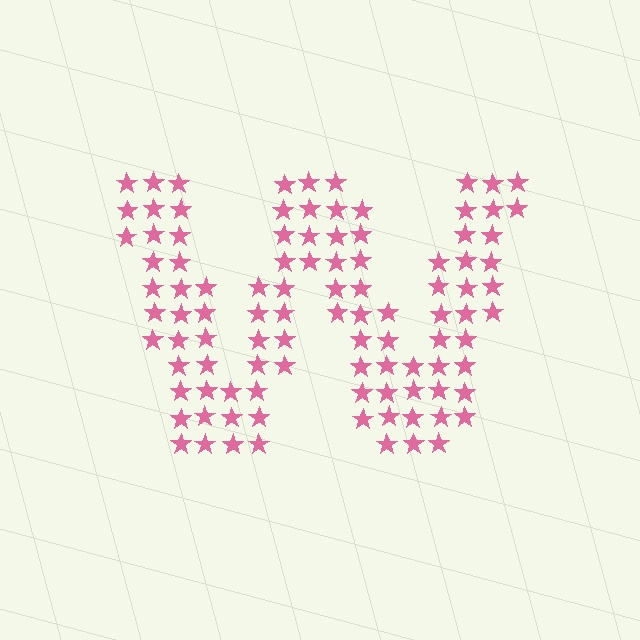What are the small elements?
The small elements are stars.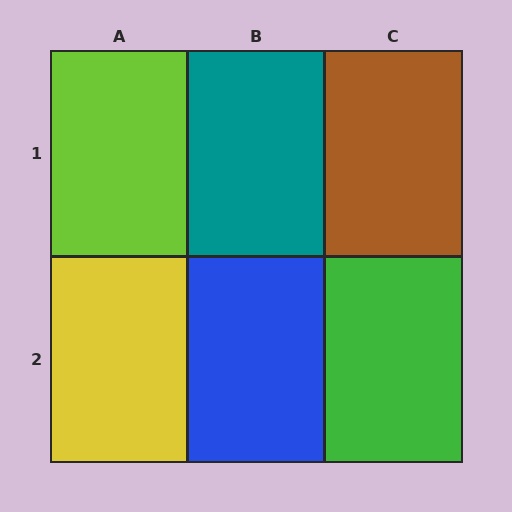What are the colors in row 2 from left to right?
Yellow, blue, green.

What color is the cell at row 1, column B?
Teal.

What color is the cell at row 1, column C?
Brown.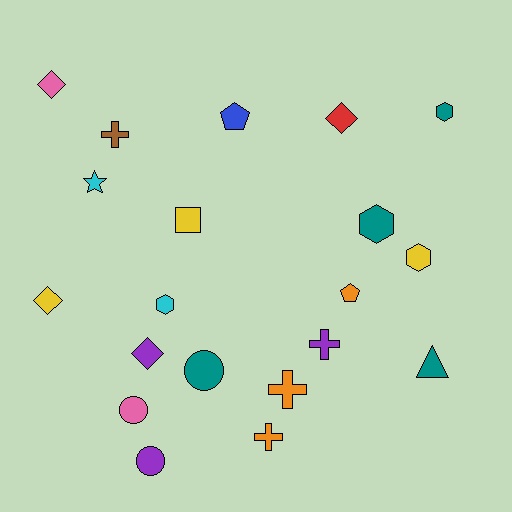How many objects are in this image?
There are 20 objects.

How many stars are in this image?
There is 1 star.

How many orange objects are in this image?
There are 3 orange objects.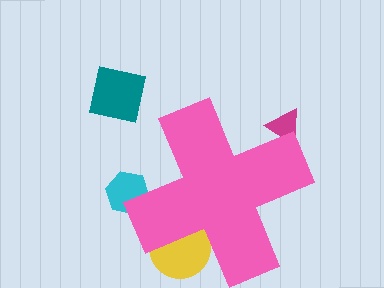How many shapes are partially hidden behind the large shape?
3 shapes are partially hidden.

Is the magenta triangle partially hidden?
Yes, the magenta triangle is partially hidden behind the pink cross.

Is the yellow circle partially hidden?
Yes, the yellow circle is partially hidden behind the pink cross.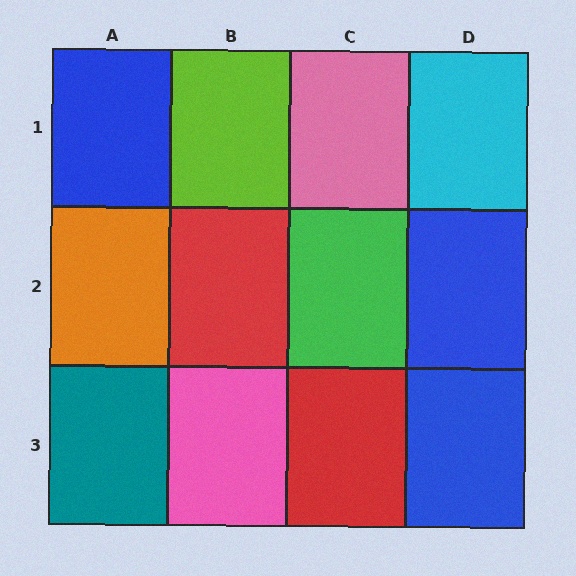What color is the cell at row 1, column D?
Cyan.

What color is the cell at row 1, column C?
Pink.